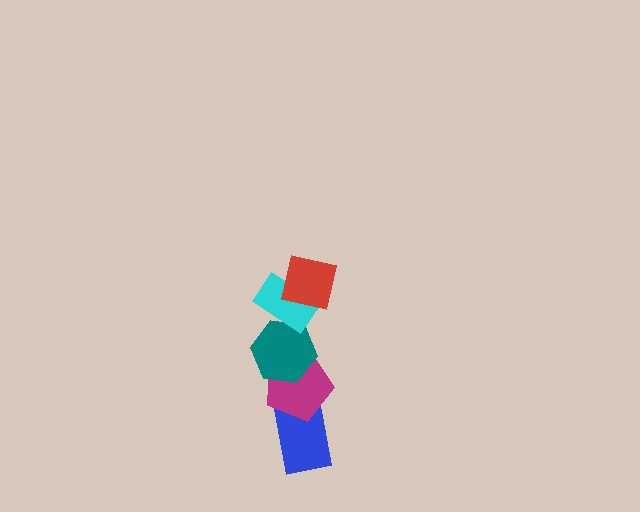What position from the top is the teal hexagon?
The teal hexagon is 3rd from the top.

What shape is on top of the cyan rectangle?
The red square is on top of the cyan rectangle.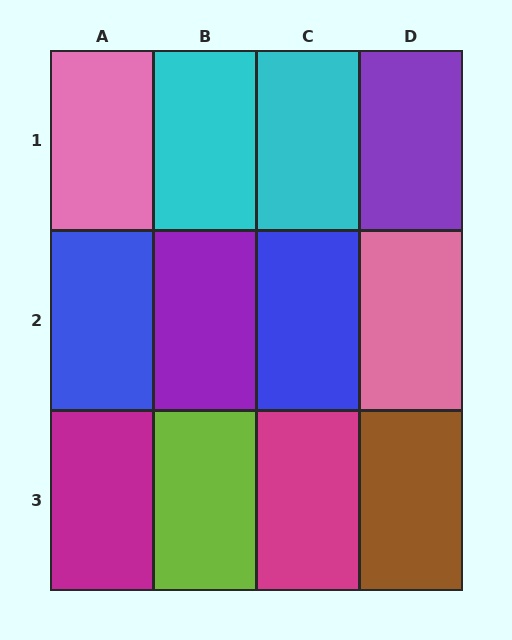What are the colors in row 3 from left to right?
Magenta, lime, magenta, brown.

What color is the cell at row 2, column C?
Blue.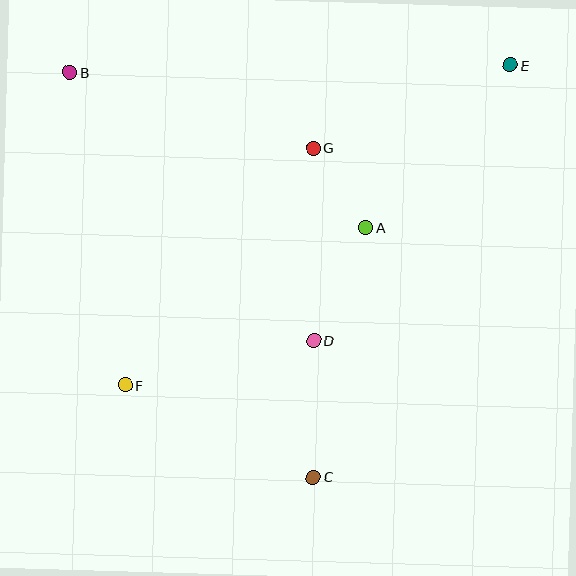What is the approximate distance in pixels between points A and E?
The distance between A and E is approximately 218 pixels.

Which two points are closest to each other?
Points A and G are closest to each other.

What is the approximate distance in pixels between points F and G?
The distance between F and G is approximately 303 pixels.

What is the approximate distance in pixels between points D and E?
The distance between D and E is approximately 339 pixels.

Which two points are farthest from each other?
Points E and F are farthest from each other.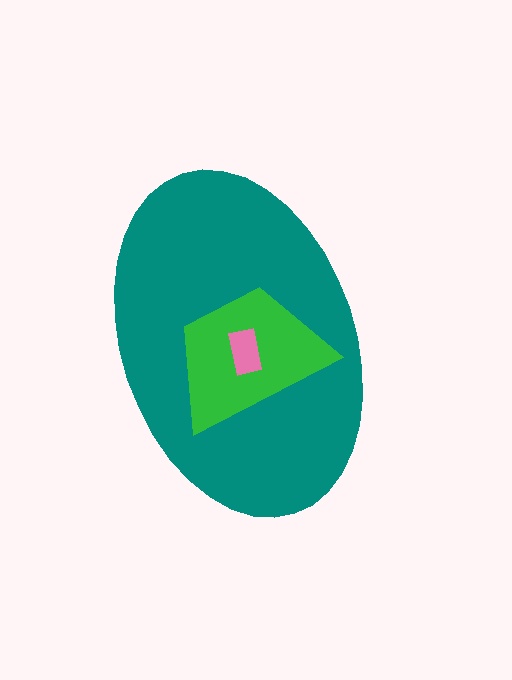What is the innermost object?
The pink rectangle.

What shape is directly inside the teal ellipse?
The green trapezoid.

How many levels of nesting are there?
3.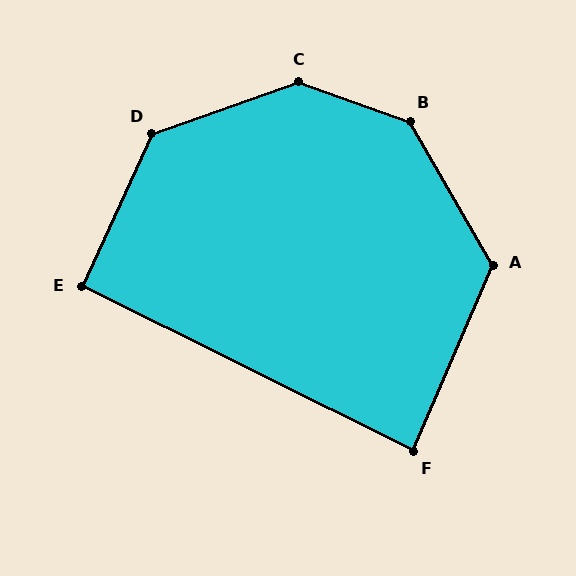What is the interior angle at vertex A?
Approximately 127 degrees (obtuse).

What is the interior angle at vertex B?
Approximately 140 degrees (obtuse).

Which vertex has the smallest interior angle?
F, at approximately 87 degrees.